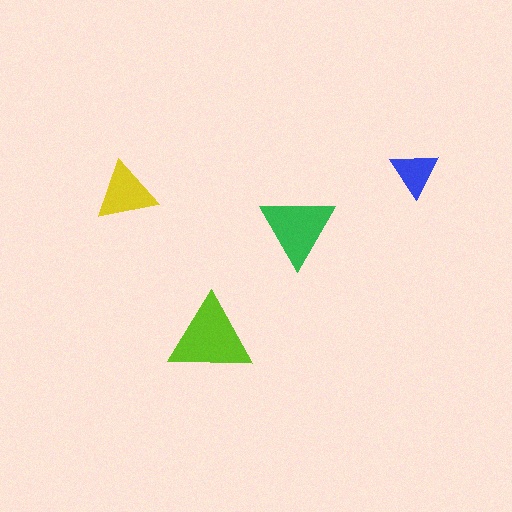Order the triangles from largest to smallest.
the lime one, the green one, the yellow one, the blue one.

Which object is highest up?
The blue triangle is topmost.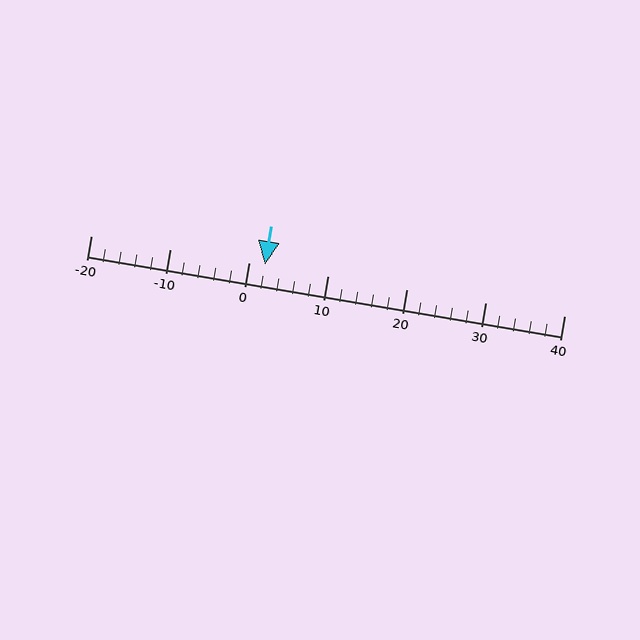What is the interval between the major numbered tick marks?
The major tick marks are spaced 10 units apart.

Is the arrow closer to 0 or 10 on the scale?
The arrow is closer to 0.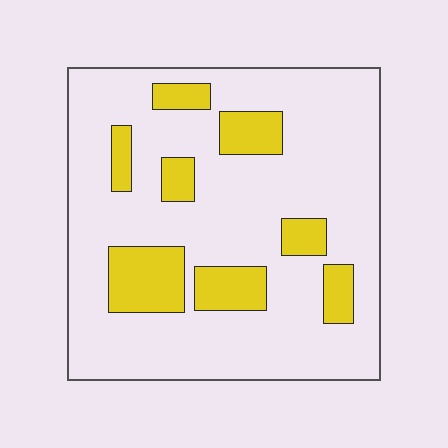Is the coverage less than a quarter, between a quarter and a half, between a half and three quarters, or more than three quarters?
Less than a quarter.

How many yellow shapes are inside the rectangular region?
8.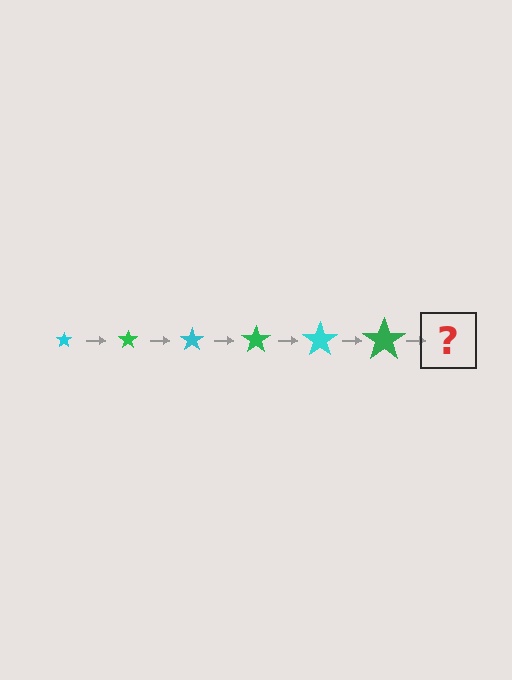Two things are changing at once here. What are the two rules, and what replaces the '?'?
The two rules are that the star grows larger each step and the color cycles through cyan and green. The '?' should be a cyan star, larger than the previous one.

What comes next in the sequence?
The next element should be a cyan star, larger than the previous one.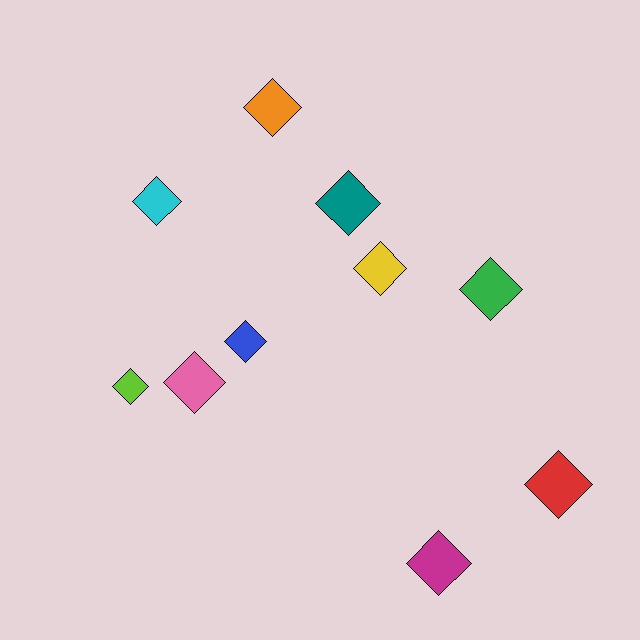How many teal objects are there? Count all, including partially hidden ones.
There is 1 teal object.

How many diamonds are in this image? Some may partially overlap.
There are 10 diamonds.